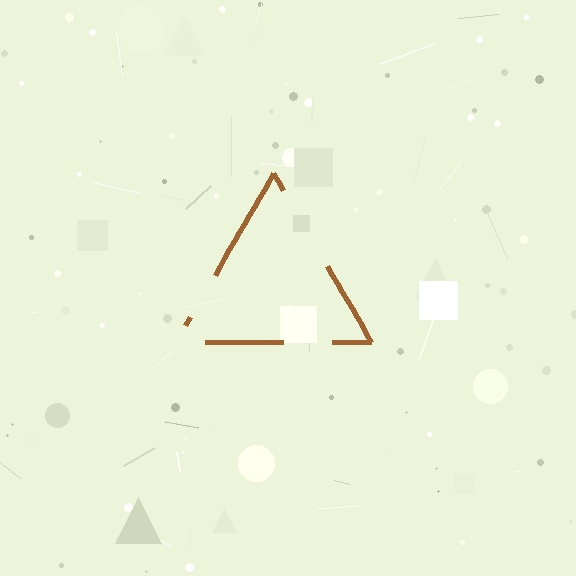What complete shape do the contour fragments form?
The contour fragments form a triangle.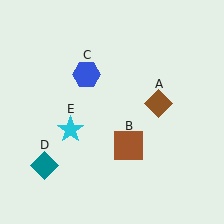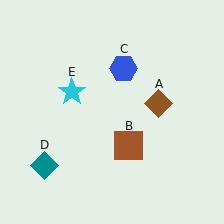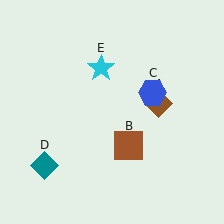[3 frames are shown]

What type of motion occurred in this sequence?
The blue hexagon (object C), cyan star (object E) rotated clockwise around the center of the scene.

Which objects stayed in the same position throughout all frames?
Brown diamond (object A) and brown square (object B) and teal diamond (object D) remained stationary.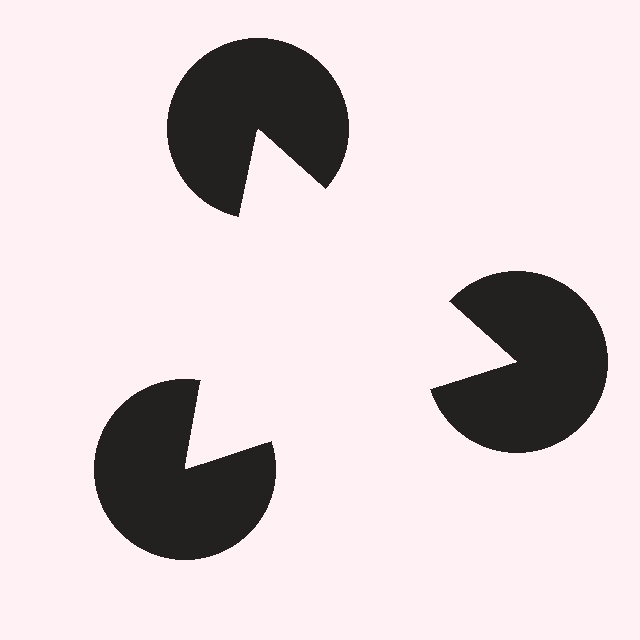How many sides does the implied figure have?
3 sides.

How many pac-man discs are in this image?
There are 3 — one at each vertex of the illusory triangle.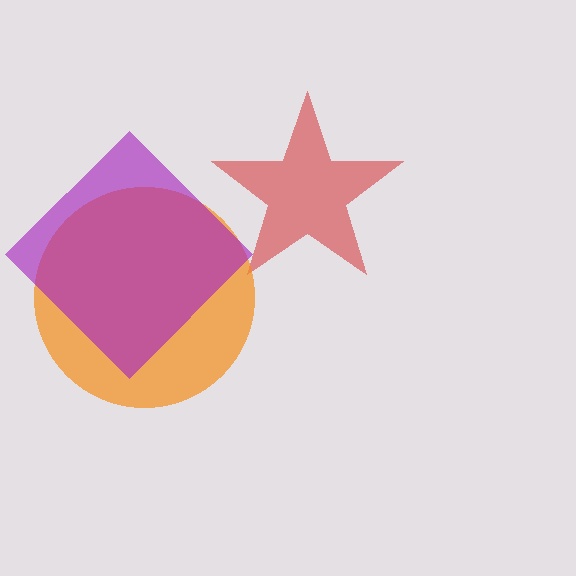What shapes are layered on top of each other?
The layered shapes are: a red star, an orange circle, a purple diamond.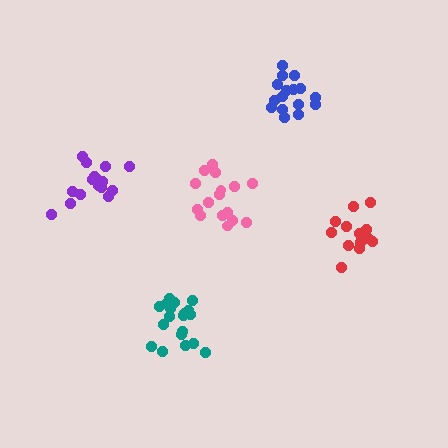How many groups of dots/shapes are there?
There are 5 groups.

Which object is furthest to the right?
The red cluster is rightmost.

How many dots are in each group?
Group 1: 16 dots, Group 2: 14 dots, Group 3: 16 dots, Group 4: 16 dots, Group 5: 20 dots (82 total).